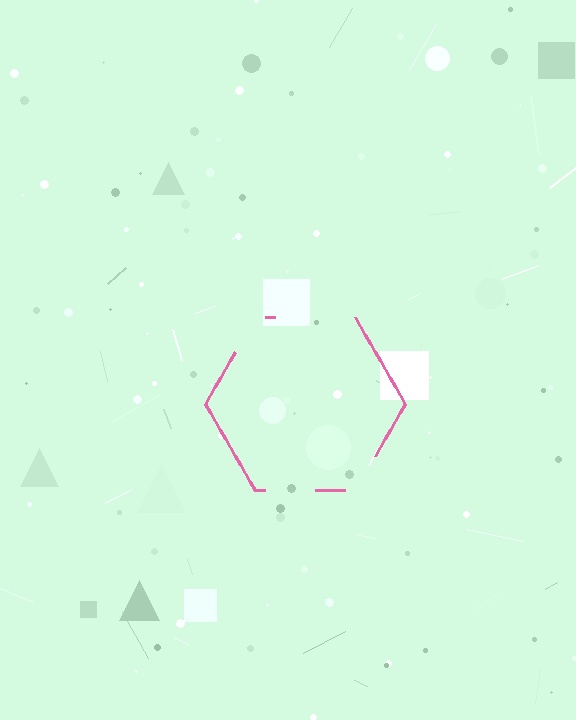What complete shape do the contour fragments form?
The contour fragments form a hexagon.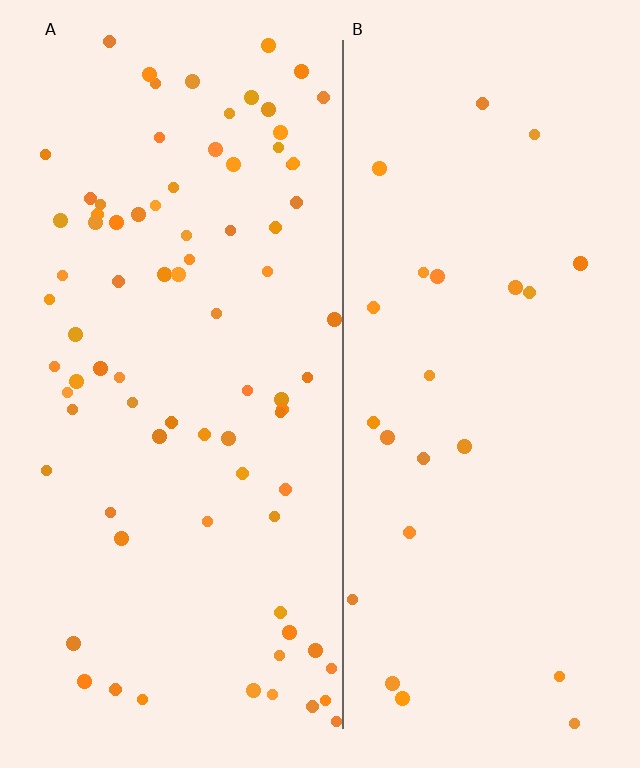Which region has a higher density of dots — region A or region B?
A (the left).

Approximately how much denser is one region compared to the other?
Approximately 3.3× — region A over region B.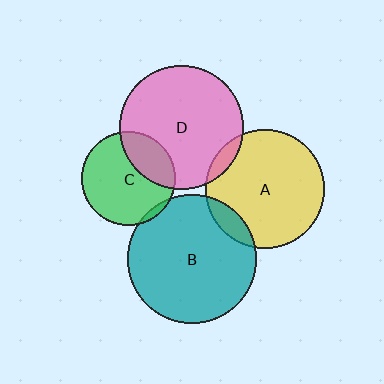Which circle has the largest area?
Circle B (teal).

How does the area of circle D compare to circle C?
Approximately 1.7 times.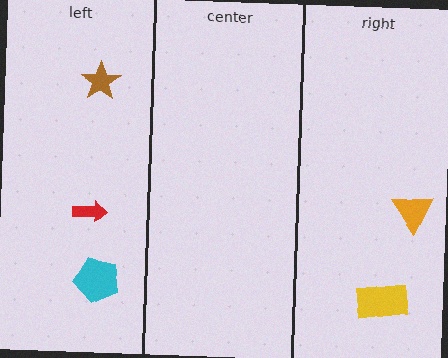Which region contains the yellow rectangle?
The right region.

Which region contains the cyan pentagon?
The left region.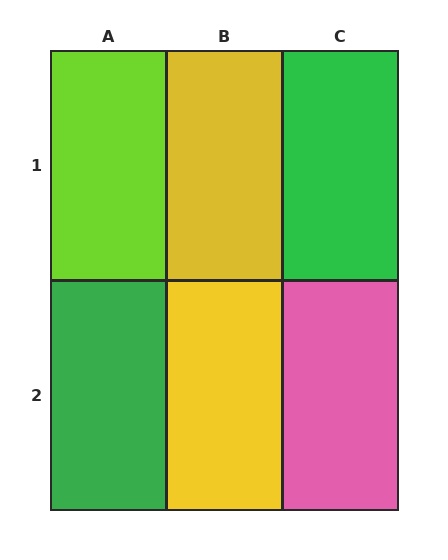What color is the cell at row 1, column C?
Green.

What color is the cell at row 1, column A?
Lime.